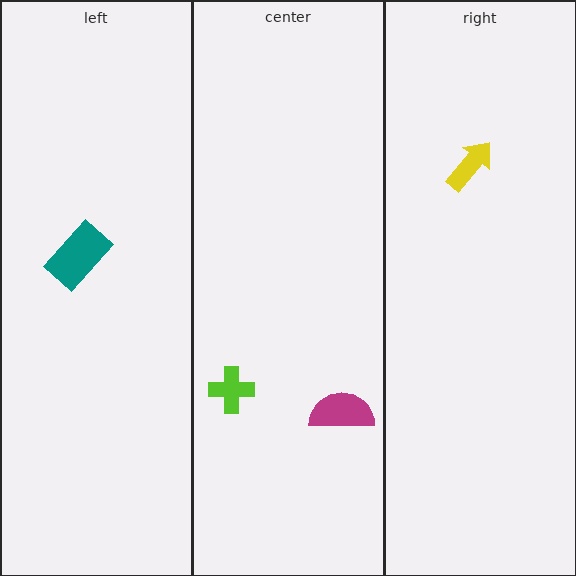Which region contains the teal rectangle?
The left region.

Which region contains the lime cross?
The center region.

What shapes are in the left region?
The teal rectangle.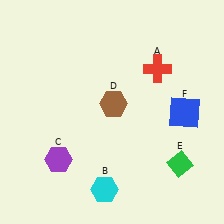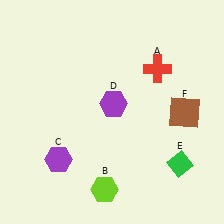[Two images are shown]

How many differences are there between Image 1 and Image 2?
There are 3 differences between the two images.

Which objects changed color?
B changed from cyan to lime. D changed from brown to purple. F changed from blue to brown.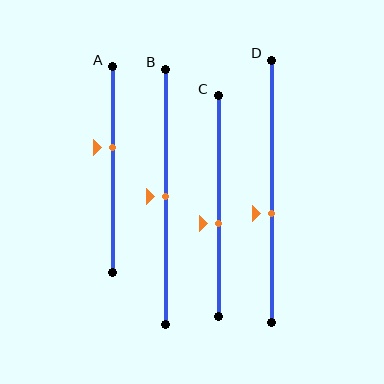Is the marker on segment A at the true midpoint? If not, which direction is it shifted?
No, the marker on segment A is shifted upward by about 11% of the segment length.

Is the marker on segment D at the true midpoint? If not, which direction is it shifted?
No, the marker on segment D is shifted downward by about 8% of the segment length.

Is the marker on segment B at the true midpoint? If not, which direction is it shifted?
Yes, the marker on segment B is at the true midpoint.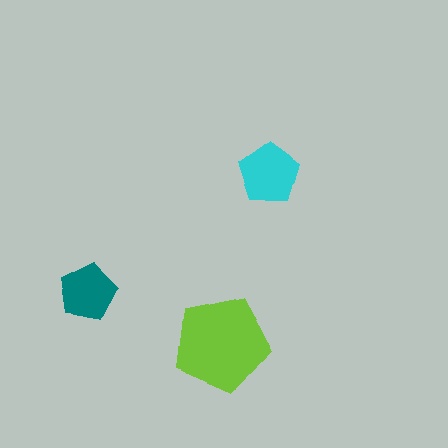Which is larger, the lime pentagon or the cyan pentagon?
The lime one.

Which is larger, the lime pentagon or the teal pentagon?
The lime one.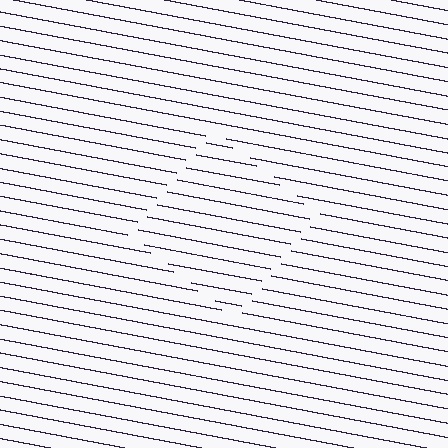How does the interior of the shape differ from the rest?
The interior of the shape contains the same grating, shifted by half a period — the contour is defined by the phase discontinuity where line-ends from the inner and outer gratings abut.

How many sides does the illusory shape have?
4 sides — the line-ends trace a square.